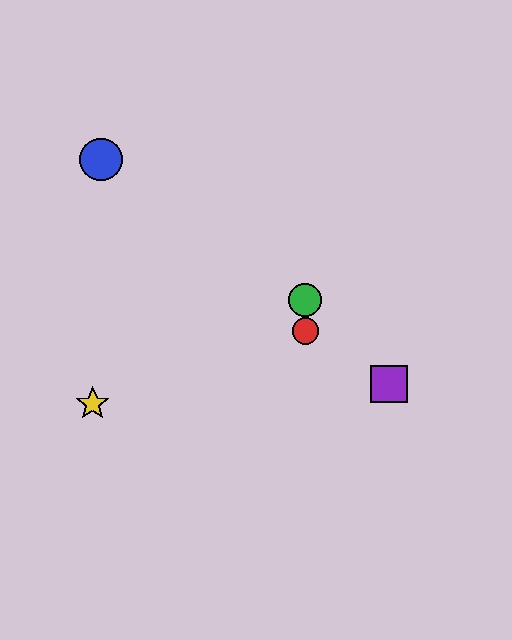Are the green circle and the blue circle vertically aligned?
No, the green circle is at x≈305 and the blue circle is at x≈101.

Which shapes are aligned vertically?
The red circle, the green circle are aligned vertically.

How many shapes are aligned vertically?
2 shapes (the red circle, the green circle) are aligned vertically.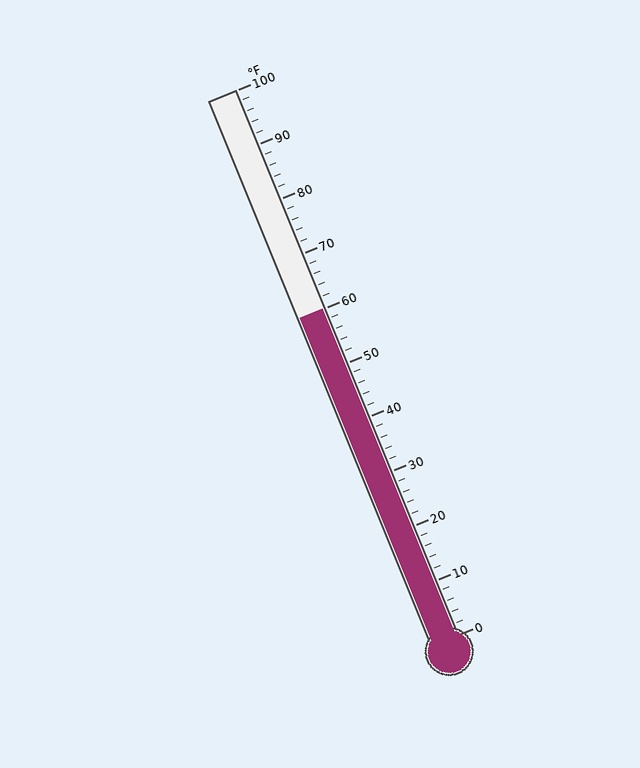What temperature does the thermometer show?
The thermometer shows approximately 60°F.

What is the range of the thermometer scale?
The thermometer scale ranges from 0°F to 100°F.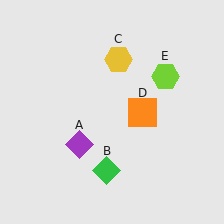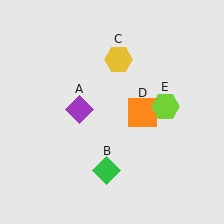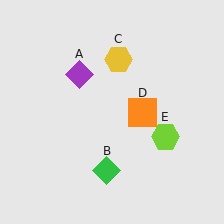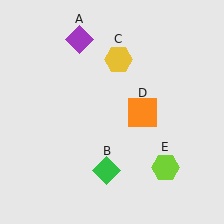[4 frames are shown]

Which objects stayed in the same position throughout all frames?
Green diamond (object B) and yellow hexagon (object C) and orange square (object D) remained stationary.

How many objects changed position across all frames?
2 objects changed position: purple diamond (object A), lime hexagon (object E).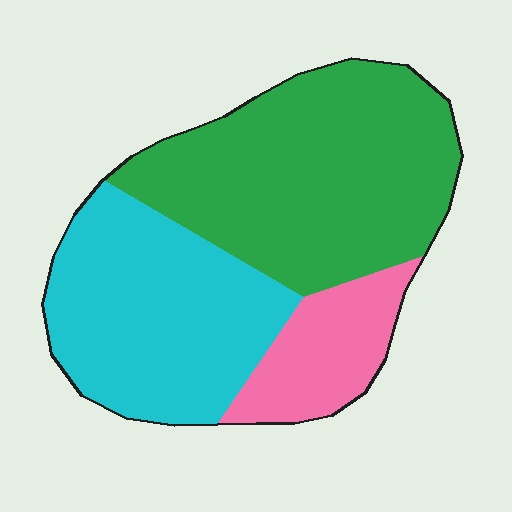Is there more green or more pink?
Green.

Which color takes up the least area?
Pink, at roughly 15%.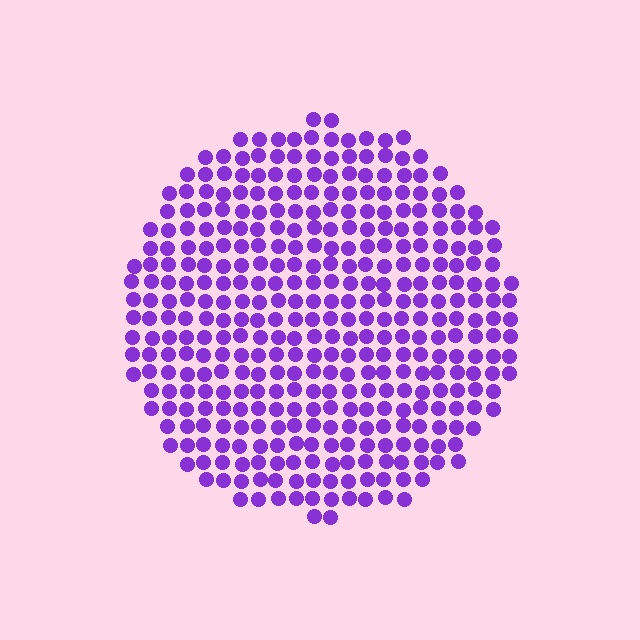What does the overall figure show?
The overall figure shows a circle.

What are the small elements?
The small elements are circles.